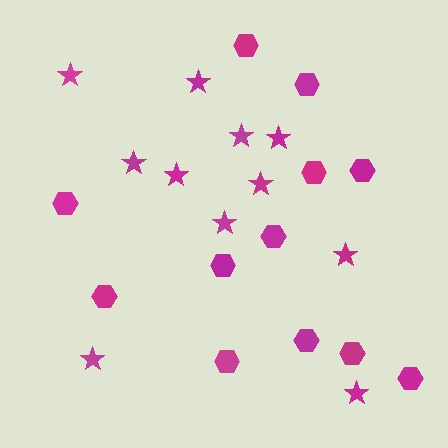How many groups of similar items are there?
There are 2 groups: one group of hexagons (12) and one group of stars (11).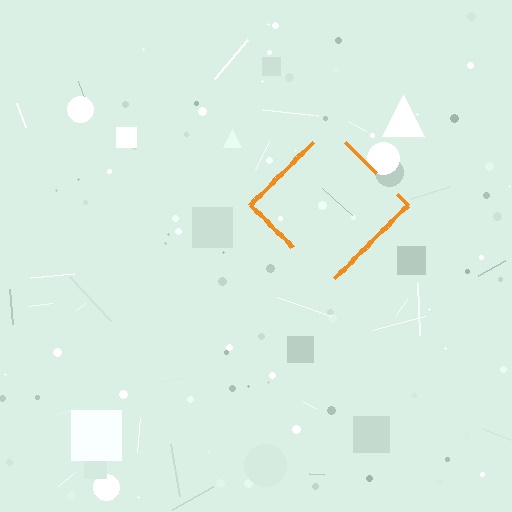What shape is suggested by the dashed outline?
The dashed outline suggests a diamond.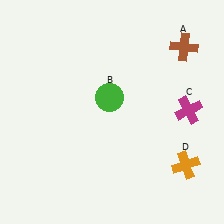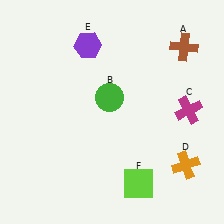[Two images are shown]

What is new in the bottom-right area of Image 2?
A lime square (F) was added in the bottom-right area of Image 2.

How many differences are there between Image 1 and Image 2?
There are 2 differences between the two images.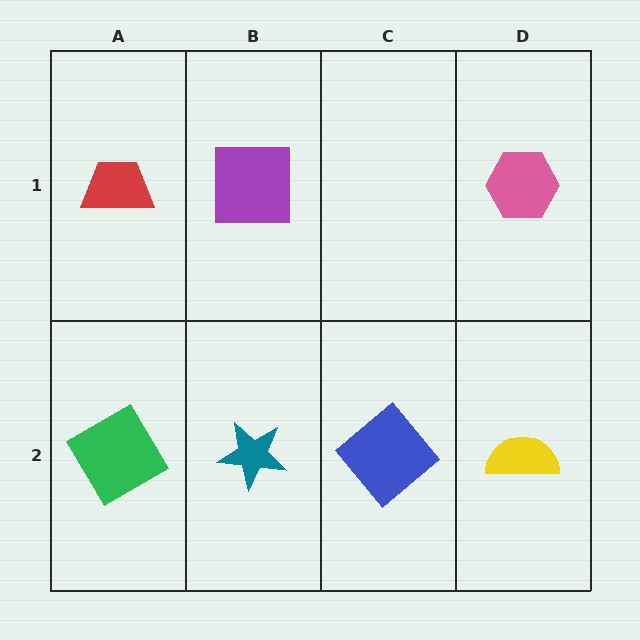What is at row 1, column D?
A pink hexagon.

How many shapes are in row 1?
3 shapes.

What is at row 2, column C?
A blue diamond.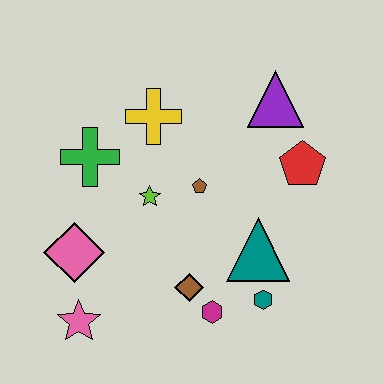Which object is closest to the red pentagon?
The purple triangle is closest to the red pentagon.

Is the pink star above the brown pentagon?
No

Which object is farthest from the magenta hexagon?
The purple triangle is farthest from the magenta hexagon.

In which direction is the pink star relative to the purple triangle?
The pink star is below the purple triangle.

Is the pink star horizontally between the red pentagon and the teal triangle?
No